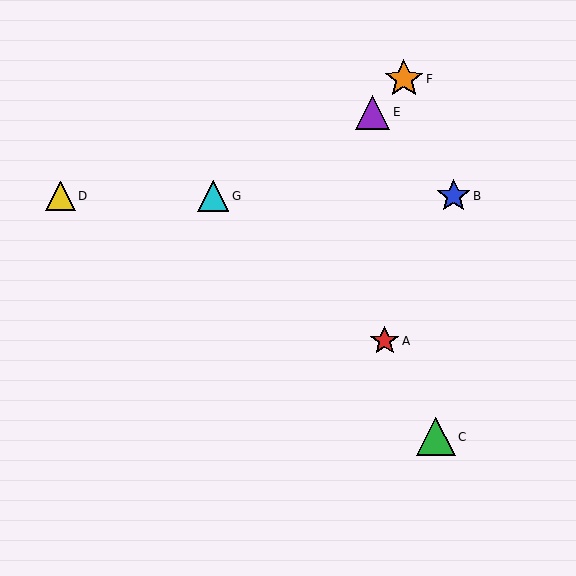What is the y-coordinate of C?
Object C is at y≈437.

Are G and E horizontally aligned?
No, G is at y≈196 and E is at y≈112.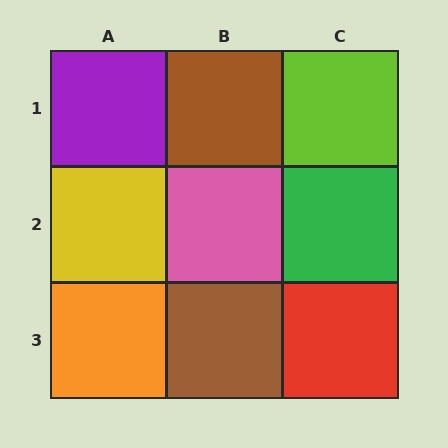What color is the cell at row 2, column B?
Pink.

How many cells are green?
1 cell is green.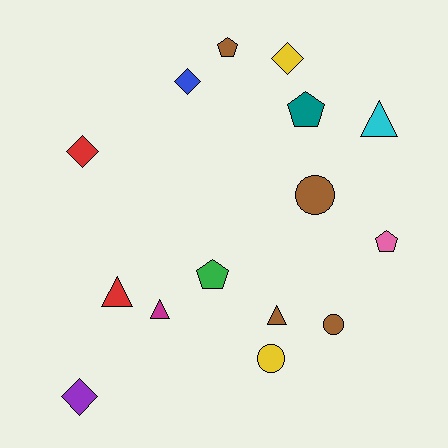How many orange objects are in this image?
There are no orange objects.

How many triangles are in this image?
There are 4 triangles.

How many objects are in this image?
There are 15 objects.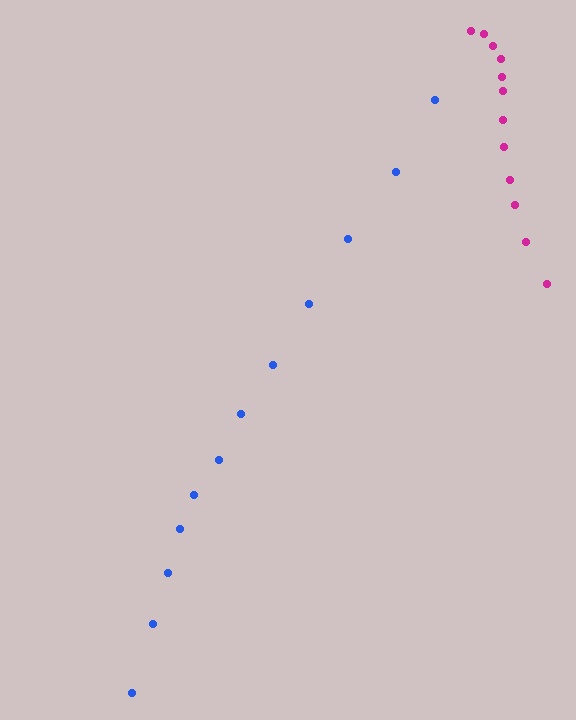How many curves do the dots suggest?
There are 2 distinct paths.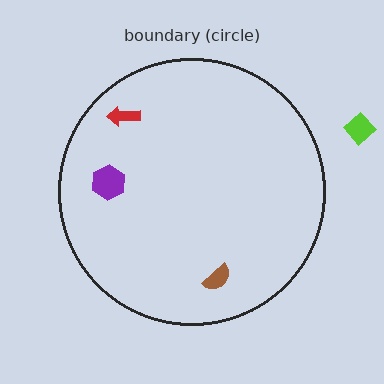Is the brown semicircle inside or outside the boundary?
Inside.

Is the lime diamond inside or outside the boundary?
Outside.